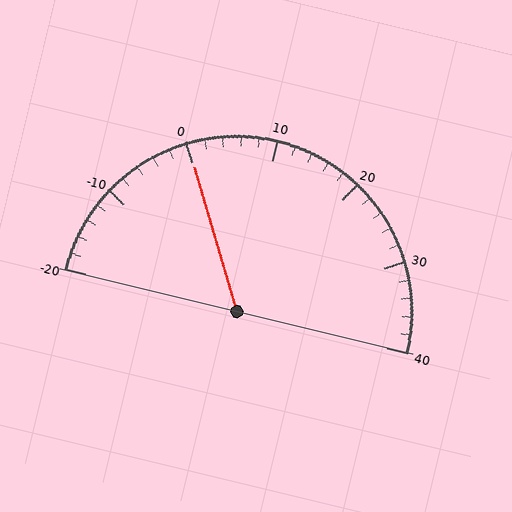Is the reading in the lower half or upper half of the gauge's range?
The reading is in the lower half of the range (-20 to 40).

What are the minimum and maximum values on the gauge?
The gauge ranges from -20 to 40.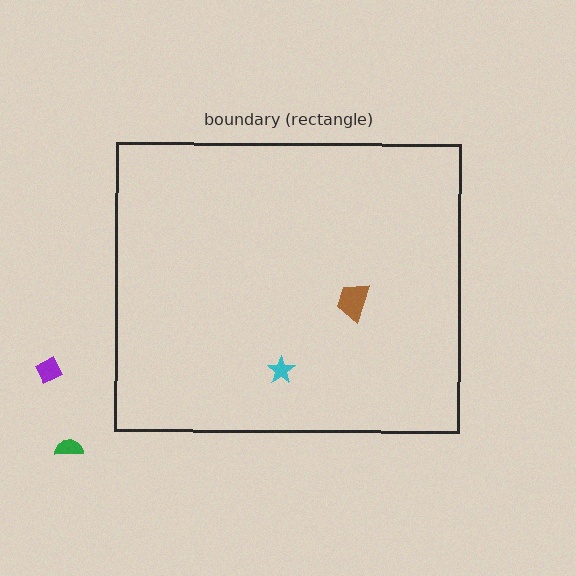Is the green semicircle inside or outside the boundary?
Outside.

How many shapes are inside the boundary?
2 inside, 2 outside.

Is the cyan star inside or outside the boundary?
Inside.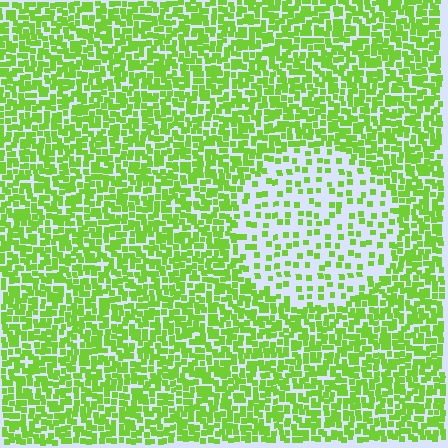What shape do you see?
I see a circle.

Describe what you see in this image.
The image contains small lime elements arranged at two different densities. A circle-shaped region is visible where the elements are less densely packed than the surrounding area.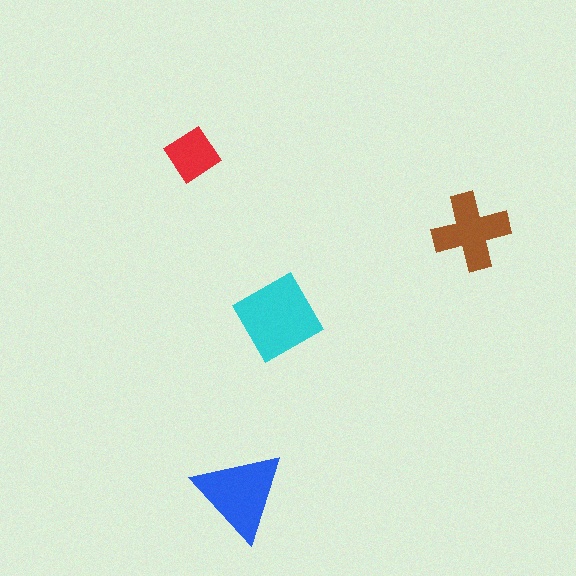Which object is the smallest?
The red diamond.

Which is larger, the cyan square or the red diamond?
The cyan square.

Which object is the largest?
The cyan square.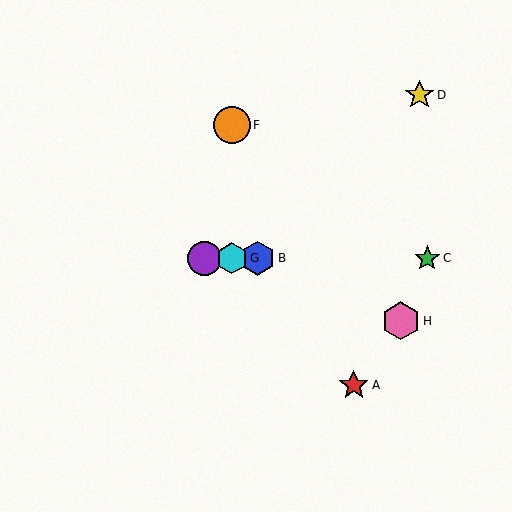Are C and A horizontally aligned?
No, C is at y≈258 and A is at y≈385.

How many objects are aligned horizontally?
4 objects (B, C, E, G) are aligned horizontally.